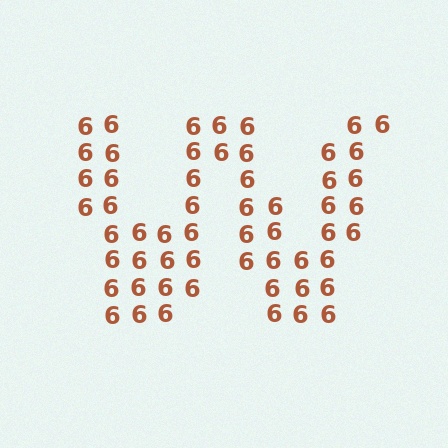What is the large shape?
The large shape is the letter W.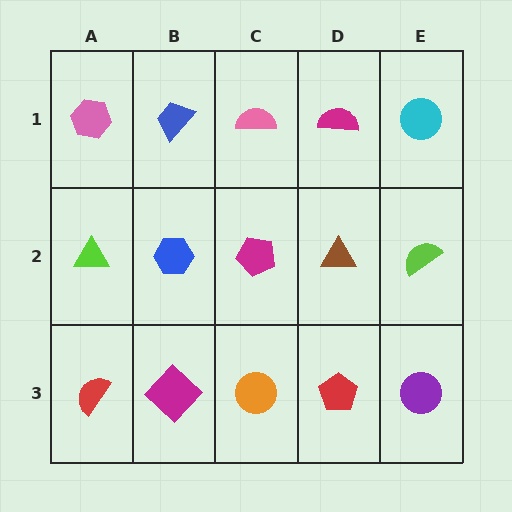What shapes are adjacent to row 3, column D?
A brown triangle (row 2, column D), an orange circle (row 3, column C), a purple circle (row 3, column E).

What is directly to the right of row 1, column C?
A magenta semicircle.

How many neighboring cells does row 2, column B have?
4.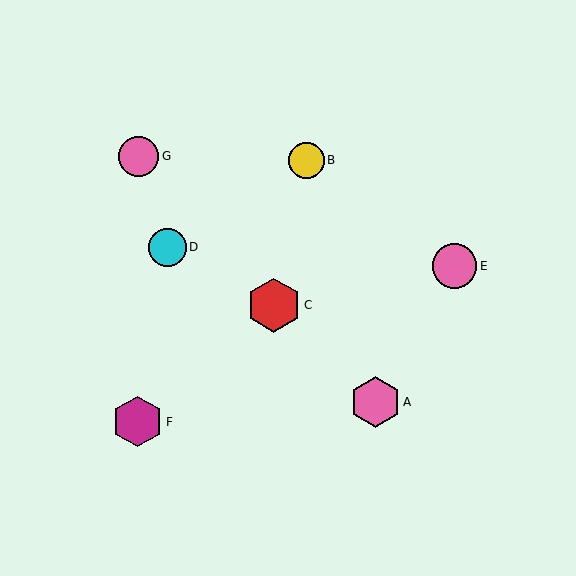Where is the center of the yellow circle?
The center of the yellow circle is at (306, 160).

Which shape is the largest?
The red hexagon (labeled C) is the largest.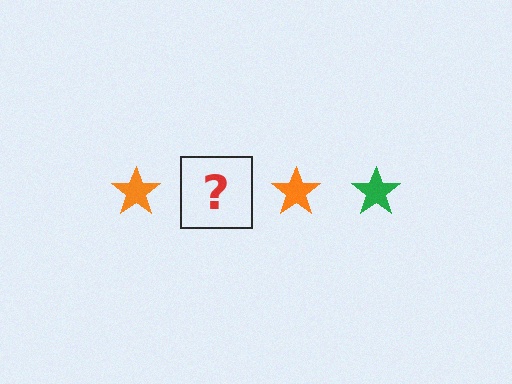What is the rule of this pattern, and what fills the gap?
The rule is that the pattern cycles through orange, green stars. The gap should be filled with a green star.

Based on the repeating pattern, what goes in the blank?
The blank should be a green star.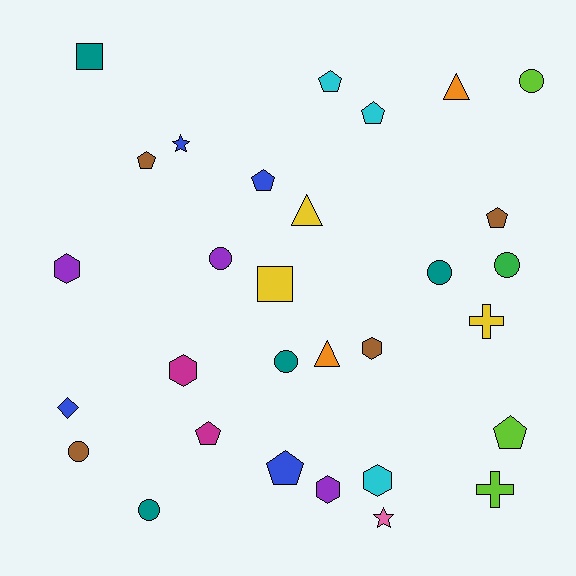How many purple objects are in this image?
There are 3 purple objects.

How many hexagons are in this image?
There are 5 hexagons.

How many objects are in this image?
There are 30 objects.